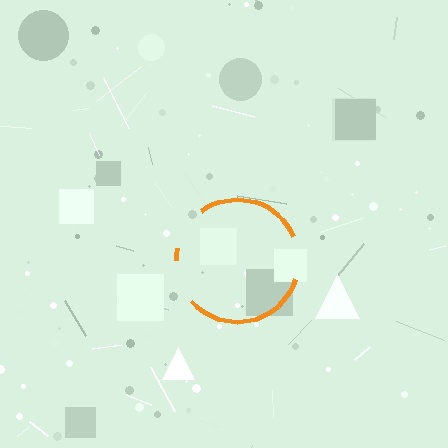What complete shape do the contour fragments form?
The contour fragments form a circle.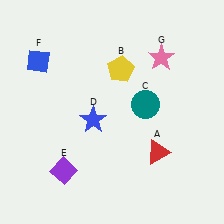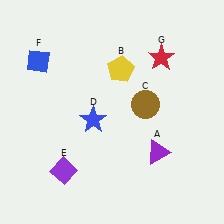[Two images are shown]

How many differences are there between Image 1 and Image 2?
There are 3 differences between the two images.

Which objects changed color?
A changed from red to purple. C changed from teal to brown. G changed from pink to red.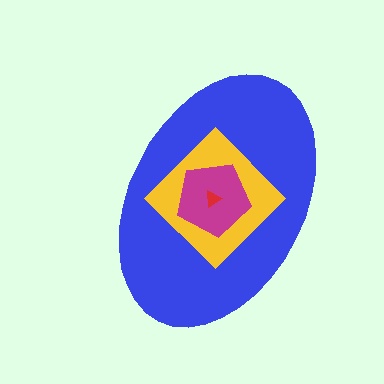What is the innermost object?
The red triangle.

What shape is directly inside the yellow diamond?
The magenta pentagon.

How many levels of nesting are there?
4.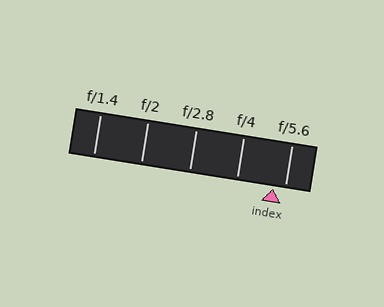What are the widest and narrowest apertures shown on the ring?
The widest aperture shown is f/1.4 and the narrowest is f/5.6.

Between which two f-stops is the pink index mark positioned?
The index mark is between f/4 and f/5.6.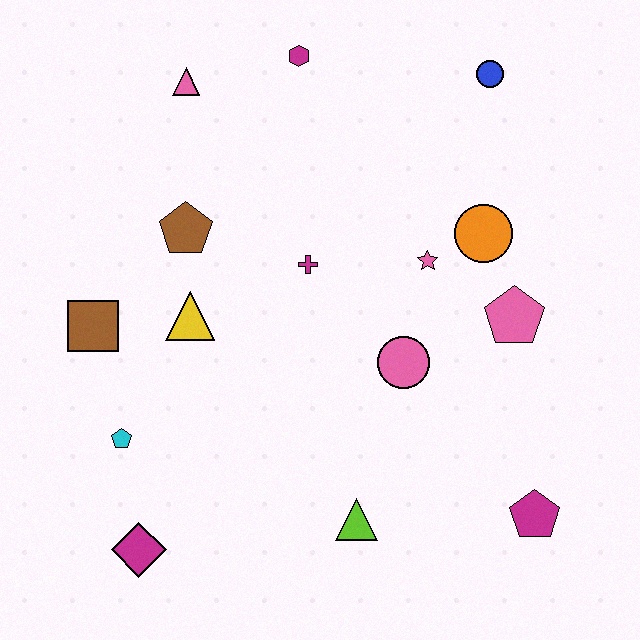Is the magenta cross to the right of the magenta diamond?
Yes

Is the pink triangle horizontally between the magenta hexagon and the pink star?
No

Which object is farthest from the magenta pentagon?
The pink triangle is farthest from the magenta pentagon.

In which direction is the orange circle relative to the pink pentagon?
The orange circle is above the pink pentagon.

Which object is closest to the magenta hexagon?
The pink triangle is closest to the magenta hexagon.